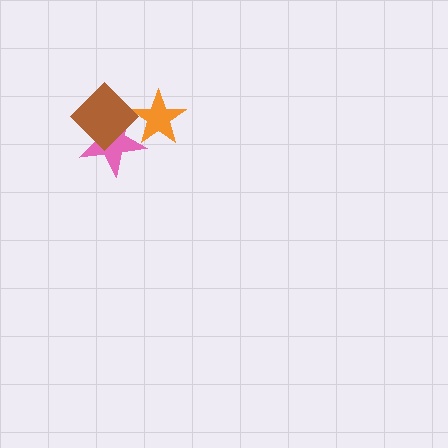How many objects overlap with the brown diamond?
2 objects overlap with the brown diamond.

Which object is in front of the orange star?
The brown diamond is in front of the orange star.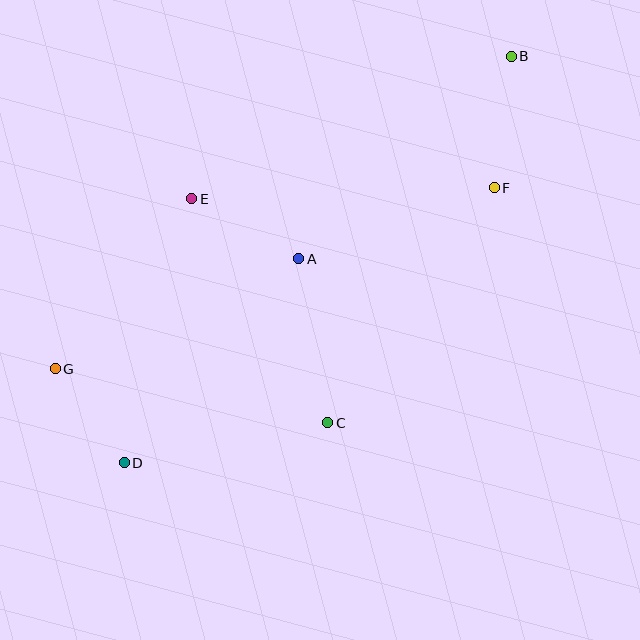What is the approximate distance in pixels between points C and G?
The distance between C and G is approximately 278 pixels.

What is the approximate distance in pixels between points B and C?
The distance between B and C is approximately 410 pixels.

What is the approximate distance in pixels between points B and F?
The distance between B and F is approximately 133 pixels.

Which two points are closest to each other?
Points D and G are closest to each other.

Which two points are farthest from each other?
Points B and D are farthest from each other.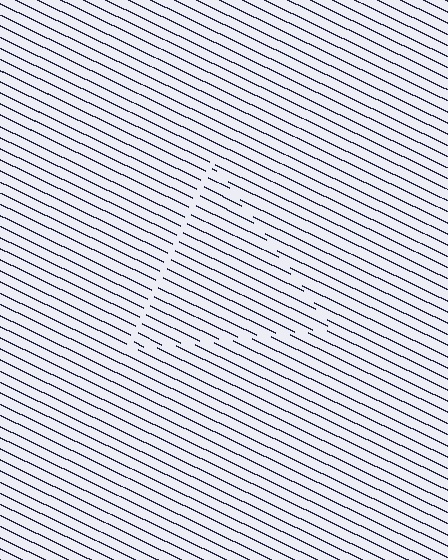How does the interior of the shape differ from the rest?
The interior of the shape contains the same grating, shifted by half a period — the contour is defined by the phase discontinuity where line-ends from the inner and outer gratings abut.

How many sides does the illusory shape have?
3 sides — the line-ends trace a triangle.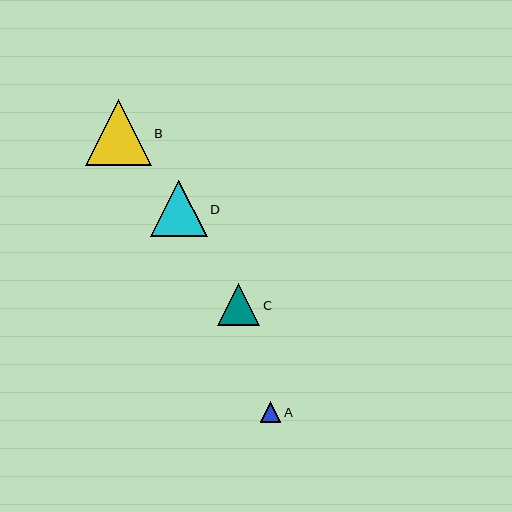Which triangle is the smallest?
Triangle A is the smallest with a size of approximately 20 pixels.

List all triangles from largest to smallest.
From largest to smallest: B, D, C, A.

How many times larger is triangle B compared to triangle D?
Triangle B is approximately 1.2 times the size of triangle D.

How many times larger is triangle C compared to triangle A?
Triangle C is approximately 2.1 times the size of triangle A.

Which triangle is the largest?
Triangle B is the largest with a size of approximately 66 pixels.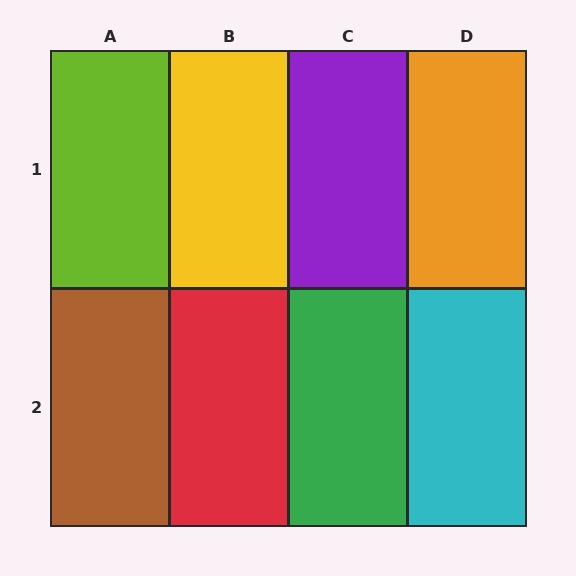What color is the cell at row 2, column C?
Green.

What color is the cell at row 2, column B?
Red.